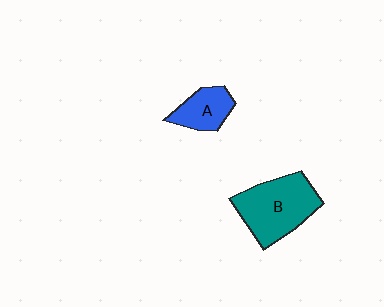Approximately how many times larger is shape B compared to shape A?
Approximately 2.0 times.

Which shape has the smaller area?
Shape A (blue).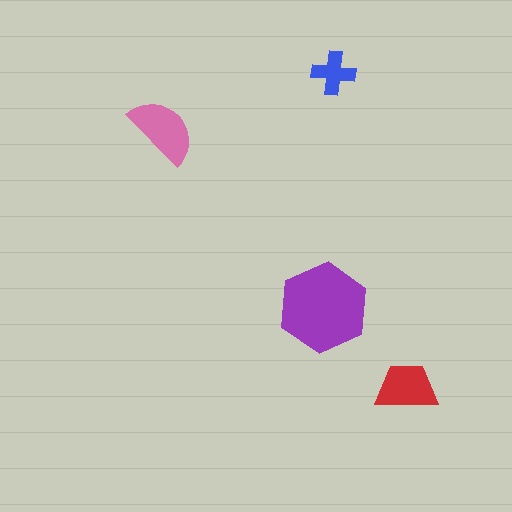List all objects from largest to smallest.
The purple hexagon, the pink semicircle, the red trapezoid, the blue cross.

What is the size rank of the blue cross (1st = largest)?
4th.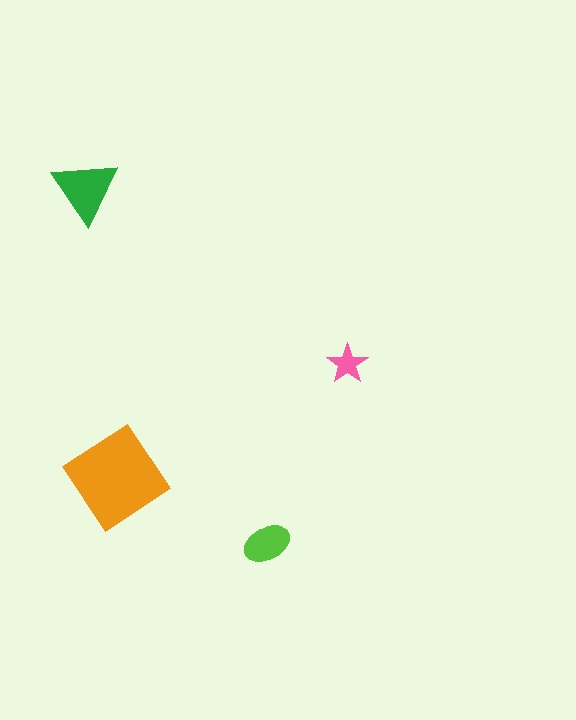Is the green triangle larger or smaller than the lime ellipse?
Larger.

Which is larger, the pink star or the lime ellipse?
The lime ellipse.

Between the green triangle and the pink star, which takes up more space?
The green triangle.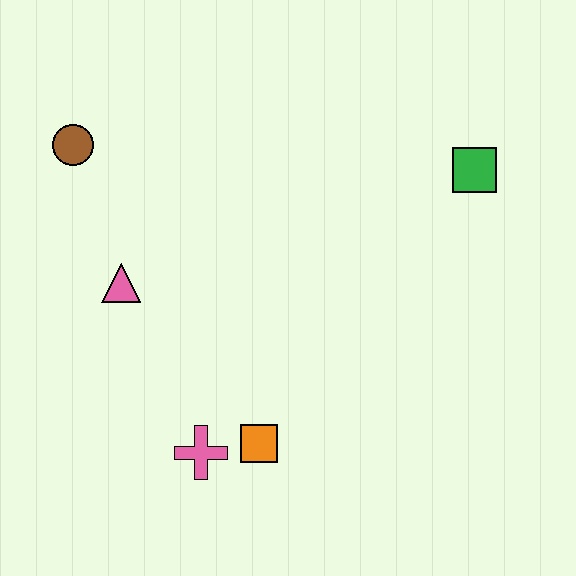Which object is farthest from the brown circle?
The green square is farthest from the brown circle.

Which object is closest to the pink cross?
The orange square is closest to the pink cross.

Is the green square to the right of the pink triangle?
Yes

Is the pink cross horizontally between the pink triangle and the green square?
Yes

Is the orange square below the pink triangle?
Yes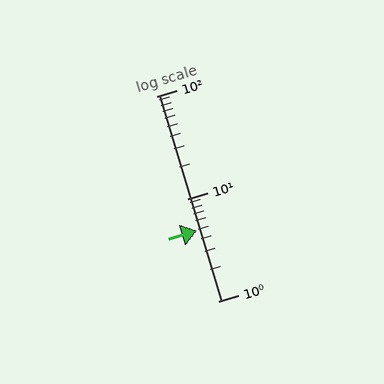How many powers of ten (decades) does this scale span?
The scale spans 2 decades, from 1 to 100.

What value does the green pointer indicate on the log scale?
The pointer indicates approximately 4.9.